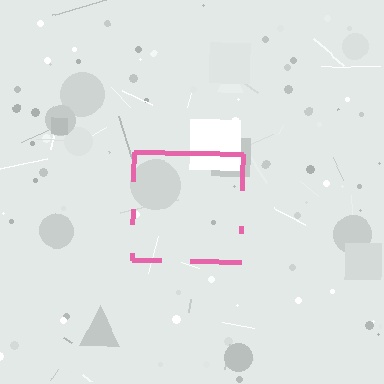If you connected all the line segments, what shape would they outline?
They would outline a square.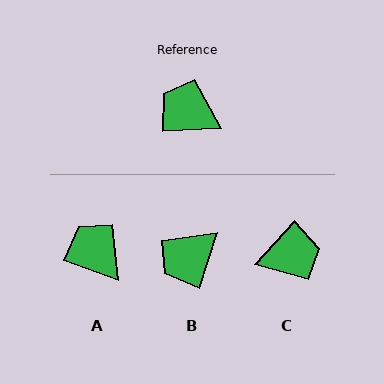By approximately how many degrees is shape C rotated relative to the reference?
Approximately 135 degrees clockwise.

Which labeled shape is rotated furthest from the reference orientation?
C, about 135 degrees away.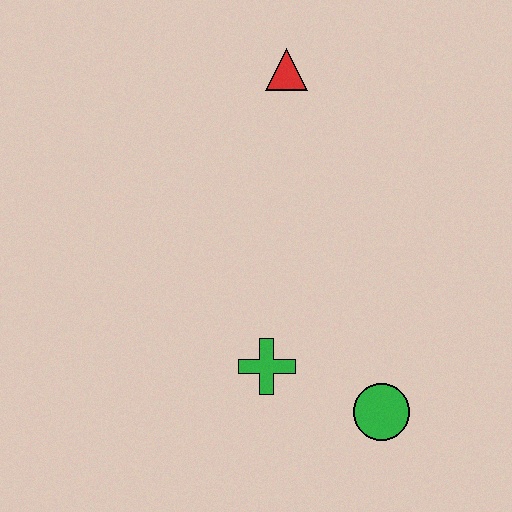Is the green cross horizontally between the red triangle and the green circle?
No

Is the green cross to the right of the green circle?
No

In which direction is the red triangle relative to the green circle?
The red triangle is above the green circle.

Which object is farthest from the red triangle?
The green circle is farthest from the red triangle.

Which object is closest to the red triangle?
The green cross is closest to the red triangle.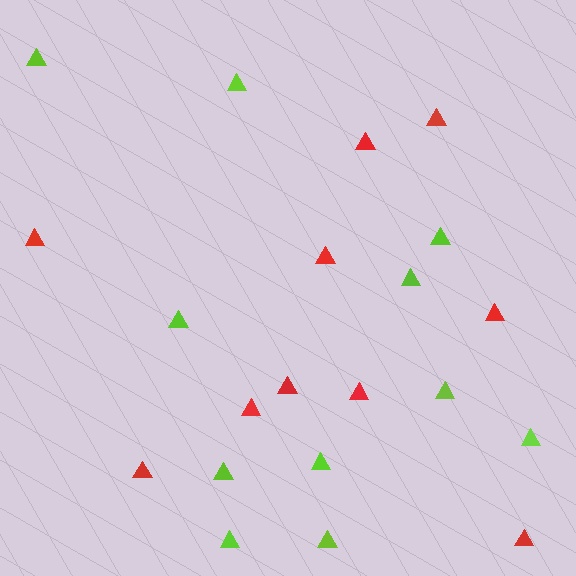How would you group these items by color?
There are 2 groups: one group of lime triangles (11) and one group of red triangles (10).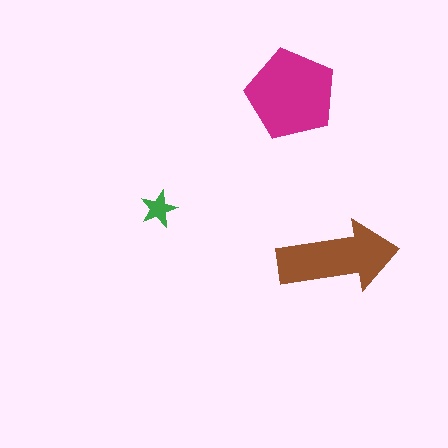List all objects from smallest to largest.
The green star, the brown arrow, the magenta pentagon.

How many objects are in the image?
There are 3 objects in the image.